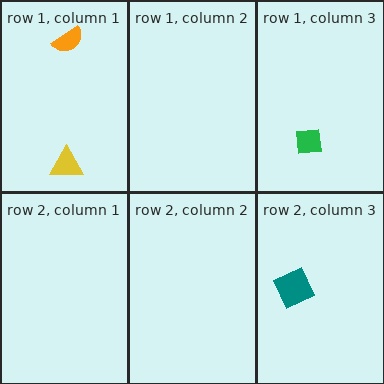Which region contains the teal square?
The row 2, column 3 region.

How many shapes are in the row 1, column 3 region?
1.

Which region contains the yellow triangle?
The row 1, column 1 region.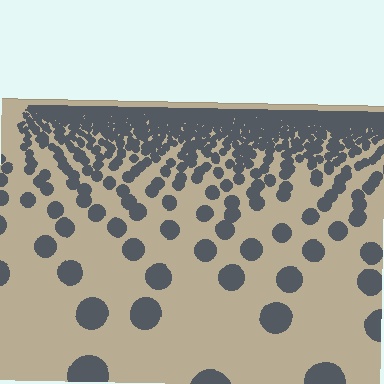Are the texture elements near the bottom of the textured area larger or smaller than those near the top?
Larger. Near the bottom, elements are closer to the viewer and appear at a bigger on-screen size.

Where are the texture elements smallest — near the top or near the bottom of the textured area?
Near the top.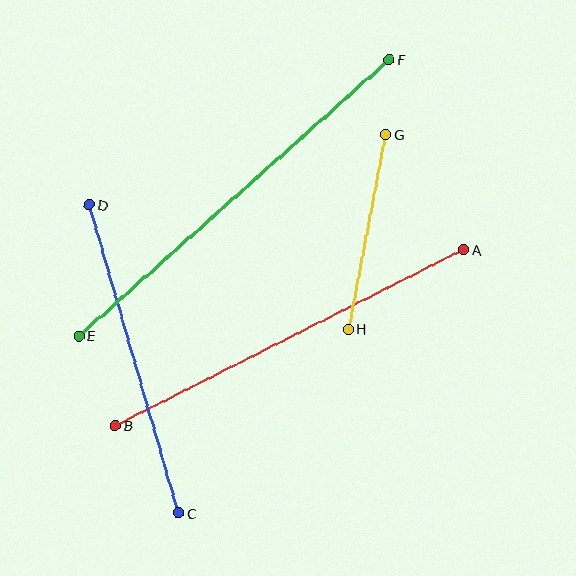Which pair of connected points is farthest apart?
Points E and F are farthest apart.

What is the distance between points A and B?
The distance is approximately 390 pixels.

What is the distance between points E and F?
The distance is approximately 415 pixels.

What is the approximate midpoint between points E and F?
The midpoint is at approximately (234, 198) pixels.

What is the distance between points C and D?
The distance is approximately 321 pixels.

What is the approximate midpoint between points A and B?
The midpoint is at approximately (289, 338) pixels.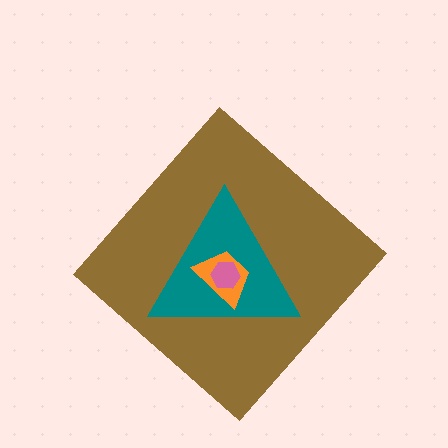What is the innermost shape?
The pink hexagon.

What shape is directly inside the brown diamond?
The teal triangle.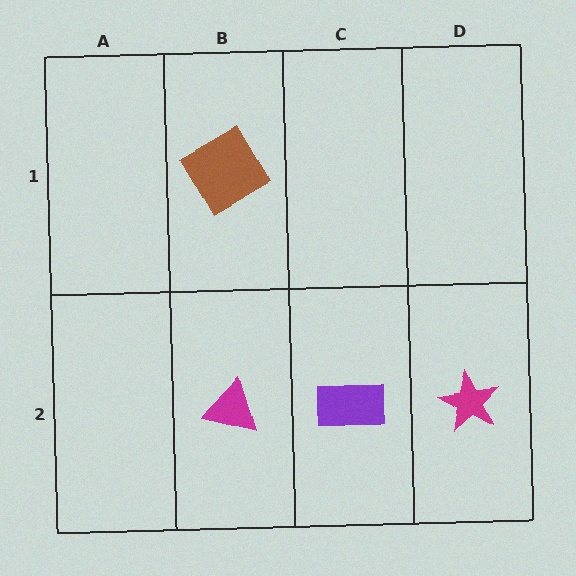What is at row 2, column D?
A magenta star.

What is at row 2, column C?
A purple rectangle.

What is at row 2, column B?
A magenta triangle.